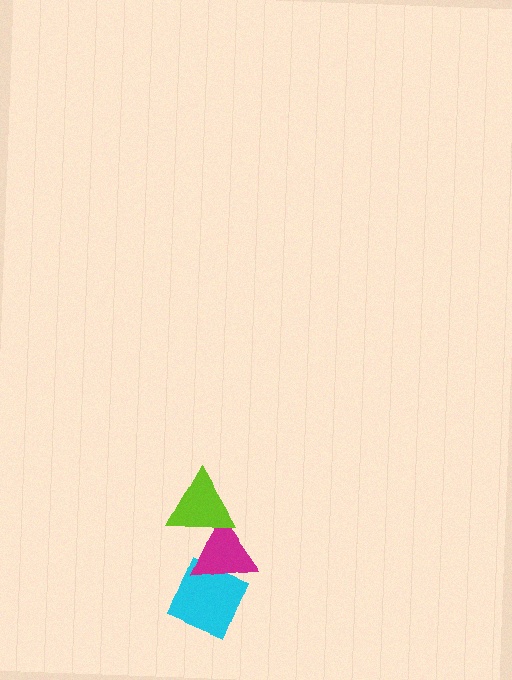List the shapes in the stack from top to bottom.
From top to bottom: the lime triangle, the magenta triangle, the cyan diamond.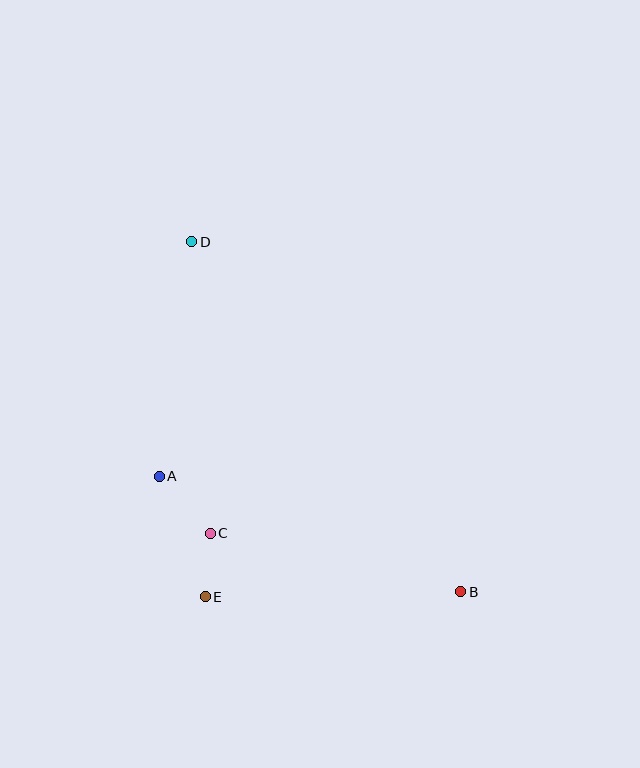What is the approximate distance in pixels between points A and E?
The distance between A and E is approximately 129 pixels.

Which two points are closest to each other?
Points C and E are closest to each other.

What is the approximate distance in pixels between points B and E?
The distance between B and E is approximately 255 pixels.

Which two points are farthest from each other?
Points B and D are farthest from each other.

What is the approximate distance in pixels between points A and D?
The distance between A and D is approximately 237 pixels.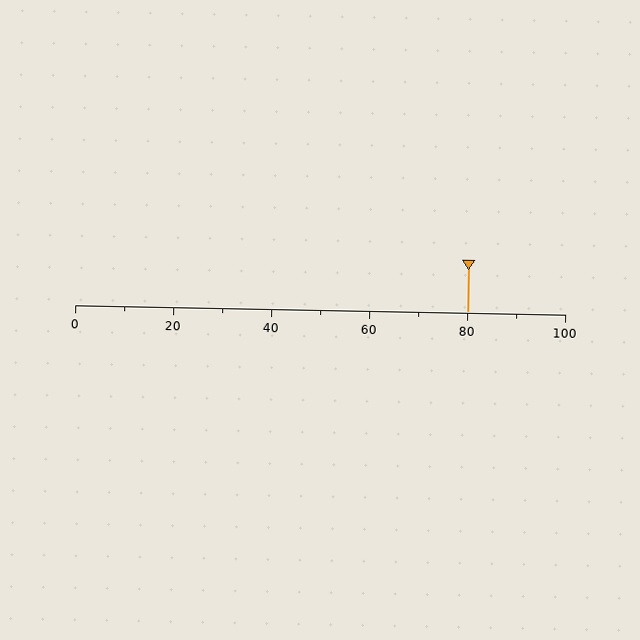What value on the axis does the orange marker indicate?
The marker indicates approximately 80.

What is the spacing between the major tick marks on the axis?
The major ticks are spaced 20 apart.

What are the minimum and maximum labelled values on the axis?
The axis runs from 0 to 100.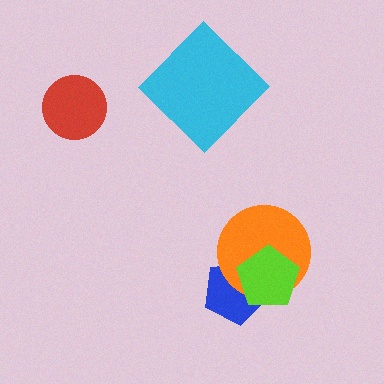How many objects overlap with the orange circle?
2 objects overlap with the orange circle.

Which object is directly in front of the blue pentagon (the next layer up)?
The orange circle is directly in front of the blue pentagon.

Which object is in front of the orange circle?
The lime pentagon is in front of the orange circle.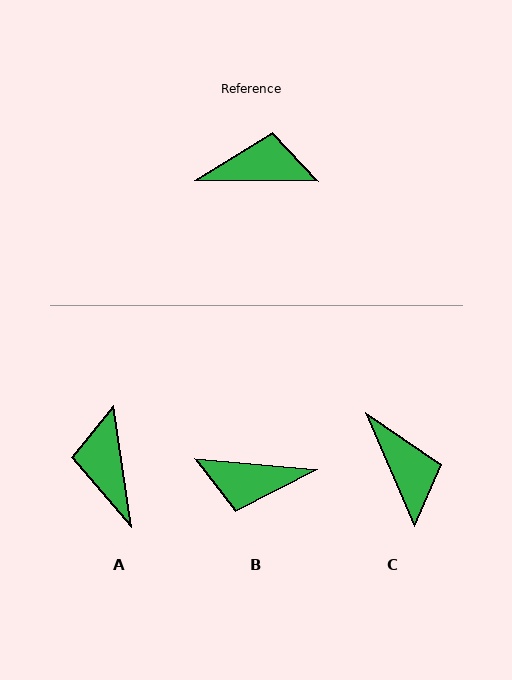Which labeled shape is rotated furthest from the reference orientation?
B, about 176 degrees away.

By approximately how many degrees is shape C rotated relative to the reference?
Approximately 66 degrees clockwise.